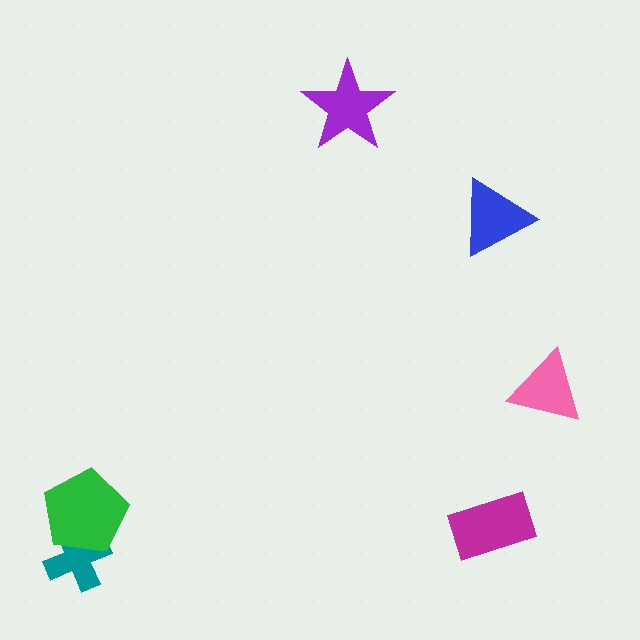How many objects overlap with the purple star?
0 objects overlap with the purple star.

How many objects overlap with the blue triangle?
0 objects overlap with the blue triangle.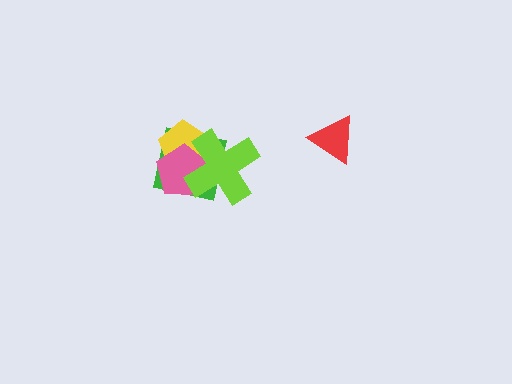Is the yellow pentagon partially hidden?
Yes, it is partially covered by another shape.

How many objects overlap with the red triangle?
0 objects overlap with the red triangle.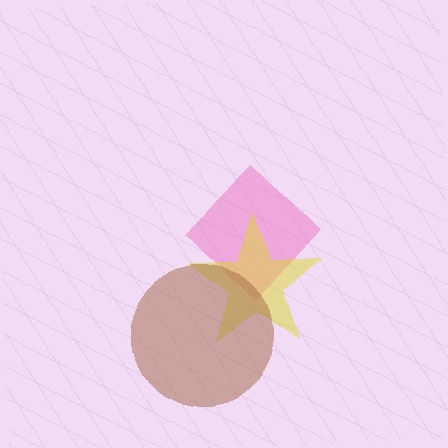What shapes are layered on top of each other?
The layered shapes are: a pink diamond, a yellow star, a brown circle.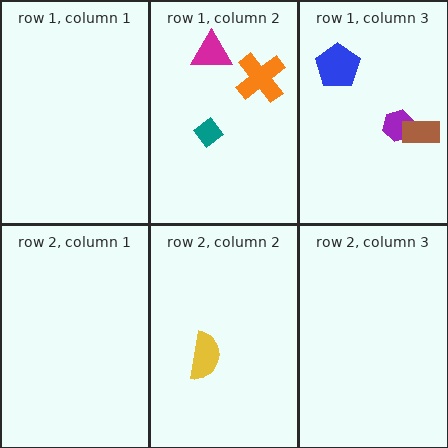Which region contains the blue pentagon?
The row 1, column 3 region.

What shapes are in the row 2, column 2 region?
The yellow semicircle.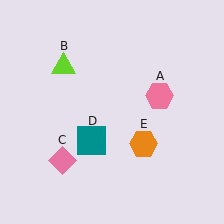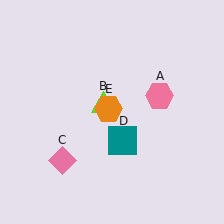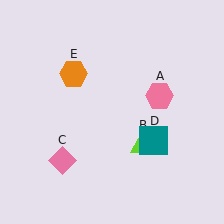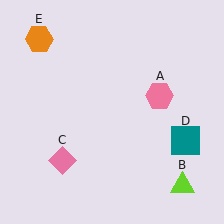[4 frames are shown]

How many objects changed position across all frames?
3 objects changed position: lime triangle (object B), teal square (object D), orange hexagon (object E).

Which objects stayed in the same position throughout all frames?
Pink hexagon (object A) and pink diamond (object C) remained stationary.